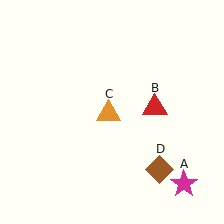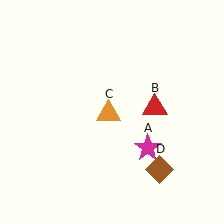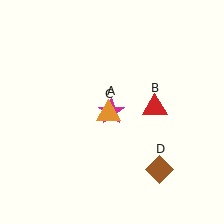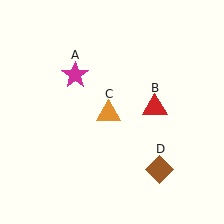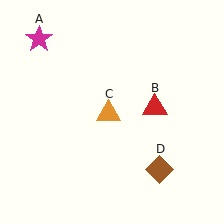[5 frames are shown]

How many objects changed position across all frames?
1 object changed position: magenta star (object A).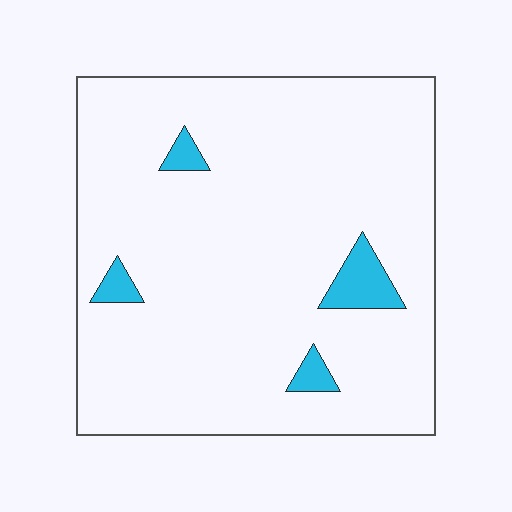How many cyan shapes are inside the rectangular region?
4.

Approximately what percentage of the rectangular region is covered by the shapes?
Approximately 5%.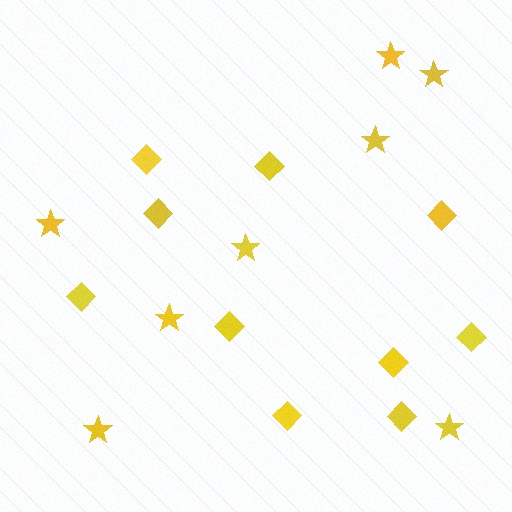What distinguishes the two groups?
There are 2 groups: one group of stars (8) and one group of diamonds (10).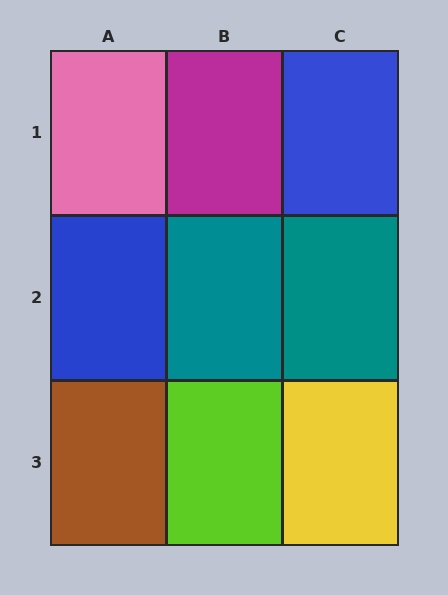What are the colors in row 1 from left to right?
Pink, magenta, blue.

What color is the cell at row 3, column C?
Yellow.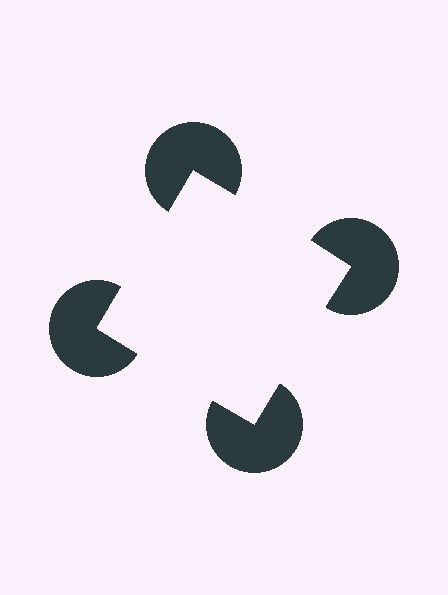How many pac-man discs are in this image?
There are 4 — one at each vertex of the illusory square.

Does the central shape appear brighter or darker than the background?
It typically appears slightly brighter than the background, even though no actual brightness change is drawn.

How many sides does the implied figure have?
4 sides.